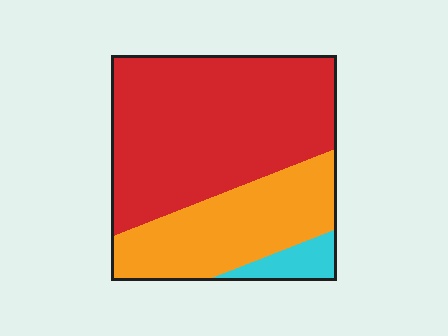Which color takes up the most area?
Red, at roughly 60%.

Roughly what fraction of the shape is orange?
Orange takes up between a sixth and a third of the shape.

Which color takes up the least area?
Cyan, at roughly 5%.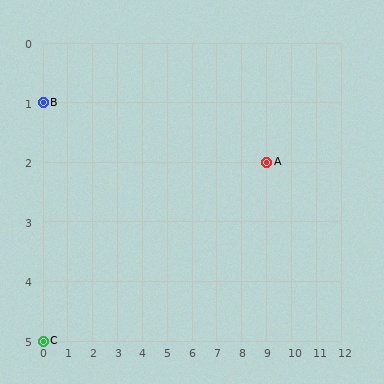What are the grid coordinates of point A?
Point A is at grid coordinates (9, 2).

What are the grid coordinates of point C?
Point C is at grid coordinates (0, 5).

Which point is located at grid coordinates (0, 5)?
Point C is at (0, 5).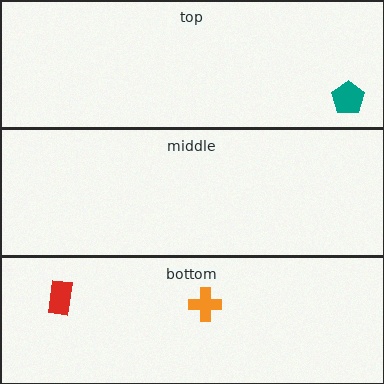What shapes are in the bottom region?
The orange cross, the red rectangle.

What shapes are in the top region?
The teal pentagon.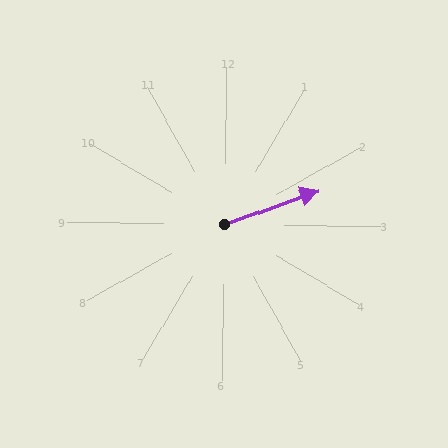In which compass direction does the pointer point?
East.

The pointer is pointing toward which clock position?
Roughly 2 o'clock.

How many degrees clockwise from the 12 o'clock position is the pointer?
Approximately 70 degrees.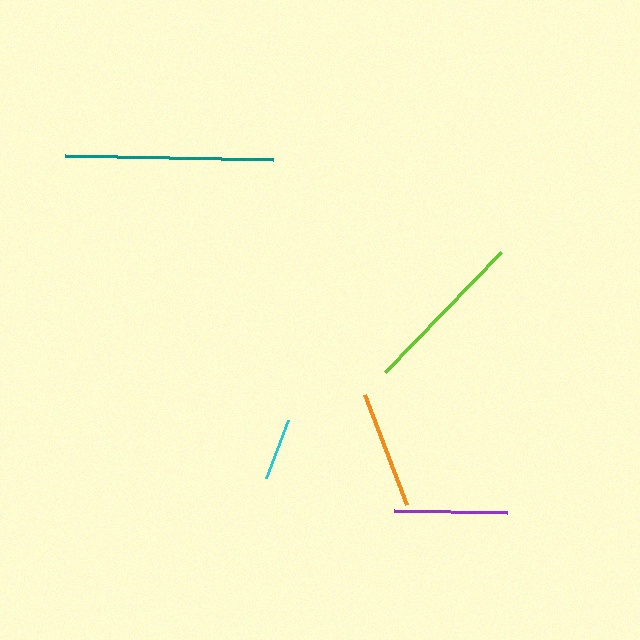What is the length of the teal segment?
The teal segment is approximately 208 pixels long.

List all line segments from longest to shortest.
From longest to shortest: teal, lime, orange, purple, cyan.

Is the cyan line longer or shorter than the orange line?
The orange line is longer than the cyan line.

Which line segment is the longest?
The teal line is the longest at approximately 208 pixels.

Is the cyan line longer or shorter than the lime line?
The lime line is longer than the cyan line.